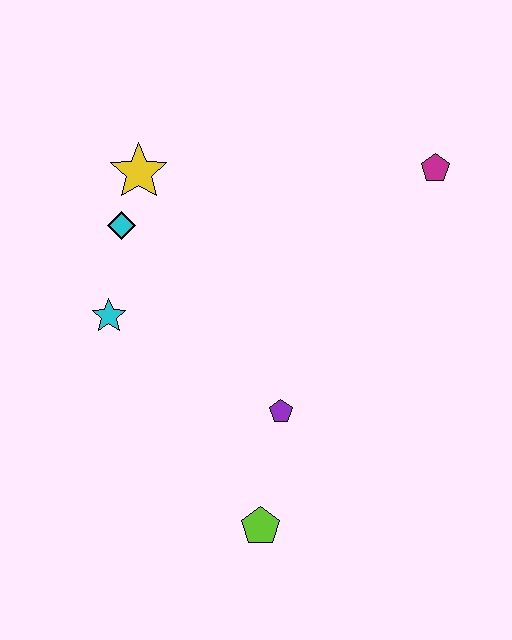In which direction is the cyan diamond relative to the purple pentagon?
The cyan diamond is above the purple pentagon.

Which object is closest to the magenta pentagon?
The purple pentagon is closest to the magenta pentagon.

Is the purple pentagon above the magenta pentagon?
No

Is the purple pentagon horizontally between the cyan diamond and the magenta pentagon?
Yes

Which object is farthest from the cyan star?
The magenta pentagon is farthest from the cyan star.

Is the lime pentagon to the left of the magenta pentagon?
Yes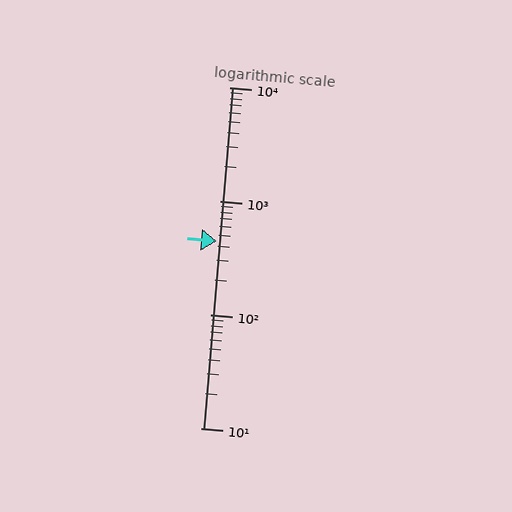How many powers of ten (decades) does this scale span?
The scale spans 3 decades, from 10 to 10000.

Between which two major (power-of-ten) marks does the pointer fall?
The pointer is between 100 and 1000.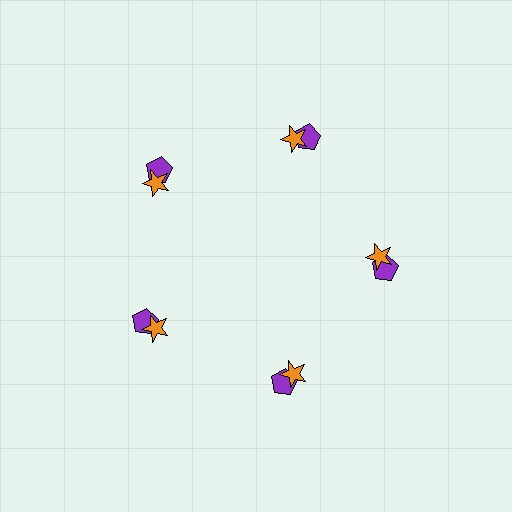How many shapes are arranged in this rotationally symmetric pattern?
There are 10 shapes, arranged in 5 groups of 2.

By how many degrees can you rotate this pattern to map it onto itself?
The pattern maps onto itself every 72 degrees of rotation.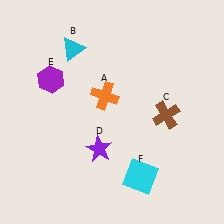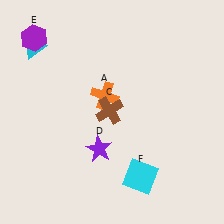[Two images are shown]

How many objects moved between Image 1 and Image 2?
3 objects moved between the two images.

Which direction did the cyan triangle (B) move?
The cyan triangle (B) moved left.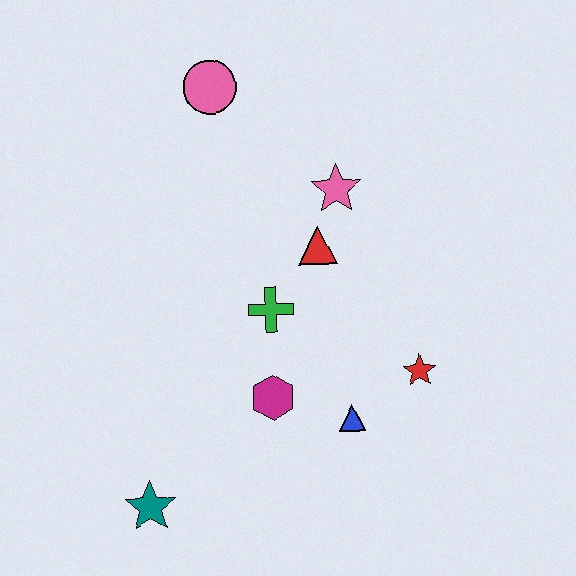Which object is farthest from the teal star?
The pink circle is farthest from the teal star.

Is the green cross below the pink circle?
Yes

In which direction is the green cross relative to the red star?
The green cross is to the left of the red star.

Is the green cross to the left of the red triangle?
Yes